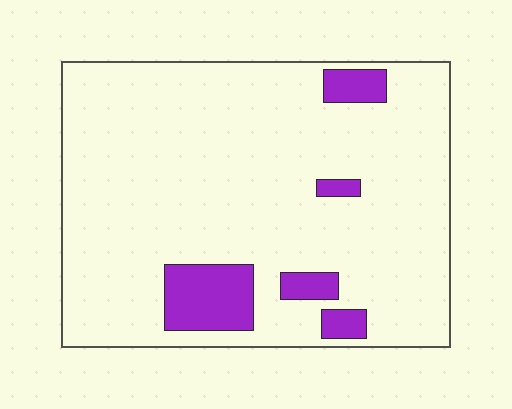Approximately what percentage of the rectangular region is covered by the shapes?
Approximately 10%.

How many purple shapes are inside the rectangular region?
5.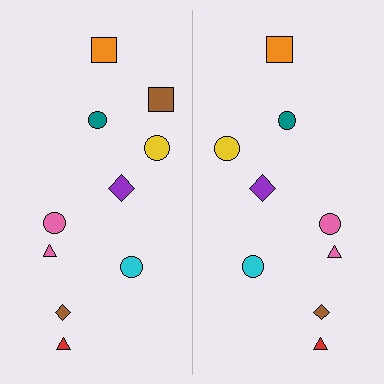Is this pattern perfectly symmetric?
No, the pattern is not perfectly symmetric. A brown square is missing from the right side.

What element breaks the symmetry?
A brown square is missing from the right side.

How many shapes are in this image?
There are 19 shapes in this image.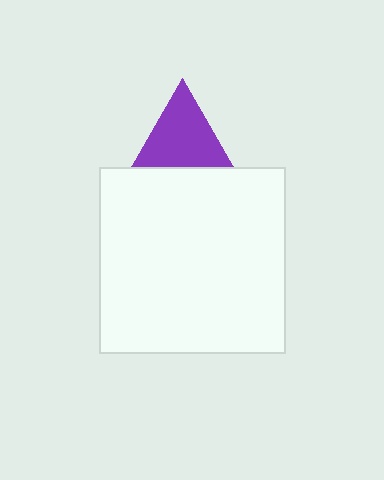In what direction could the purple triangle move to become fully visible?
The purple triangle could move up. That would shift it out from behind the white square entirely.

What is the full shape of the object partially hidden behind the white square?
The partially hidden object is a purple triangle.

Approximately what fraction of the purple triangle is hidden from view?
Roughly 33% of the purple triangle is hidden behind the white square.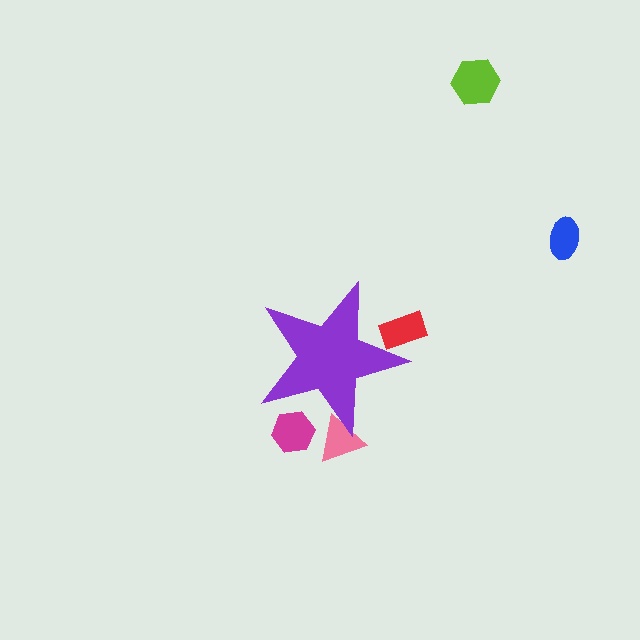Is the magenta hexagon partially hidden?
Yes, the magenta hexagon is partially hidden behind the purple star.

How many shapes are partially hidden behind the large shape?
3 shapes are partially hidden.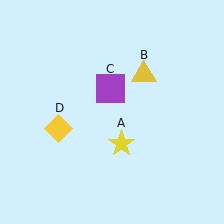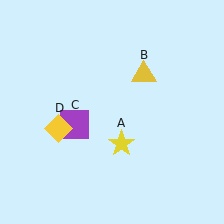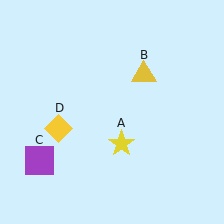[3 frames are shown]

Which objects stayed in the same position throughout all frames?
Yellow star (object A) and yellow triangle (object B) and yellow diamond (object D) remained stationary.